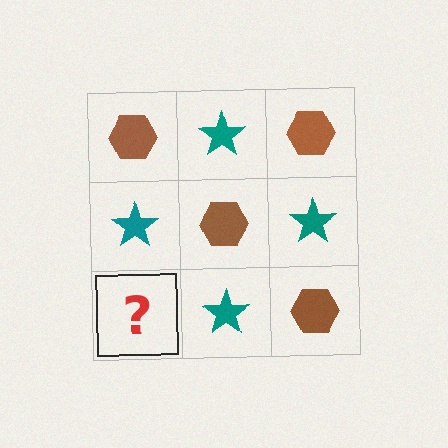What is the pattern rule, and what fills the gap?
The rule is that it alternates brown hexagon and teal star in a checkerboard pattern. The gap should be filled with a brown hexagon.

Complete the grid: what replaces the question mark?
The question mark should be replaced with a brown hexagon.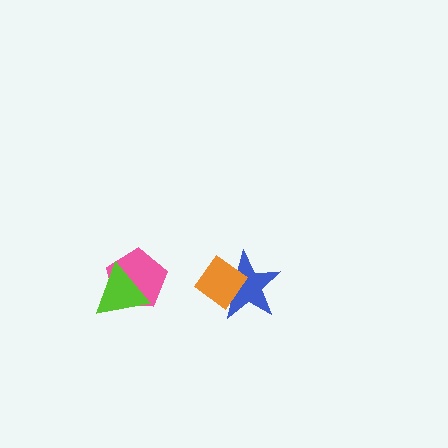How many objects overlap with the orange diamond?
1 object overlaps with the orange diamond.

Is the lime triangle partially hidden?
No, no other shape covers it.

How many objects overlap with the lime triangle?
1 object overlaps with the lime triangle.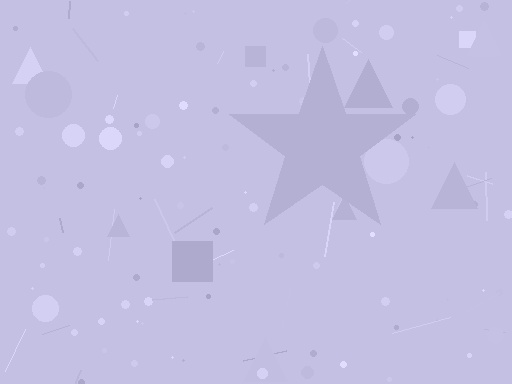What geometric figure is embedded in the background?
A star is embedded in the background.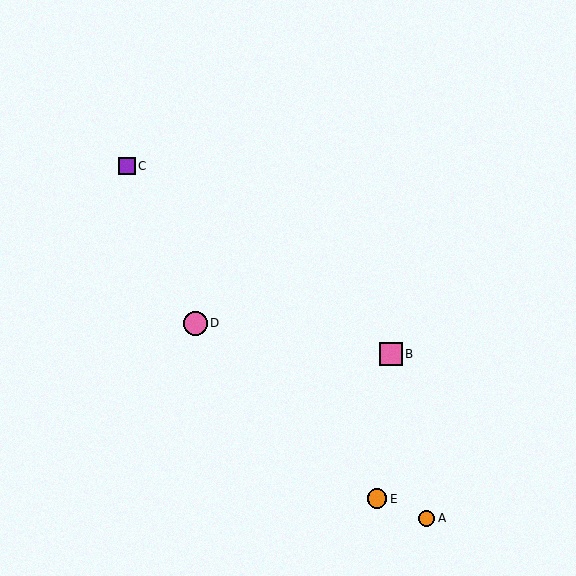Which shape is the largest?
The pink circle (labeled D) is the largest.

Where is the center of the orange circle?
The center of the orange circle is at (377, 499).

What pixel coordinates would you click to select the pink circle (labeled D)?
Click at (195, 323) to select the pink circle D.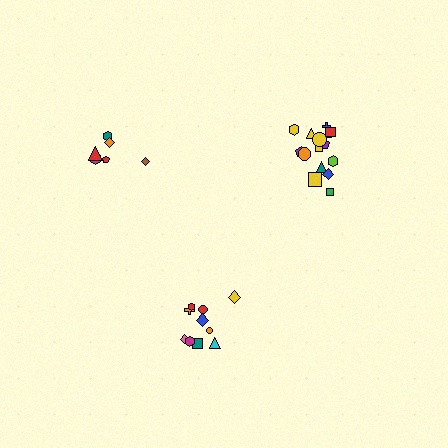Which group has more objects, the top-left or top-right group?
The top-right group.